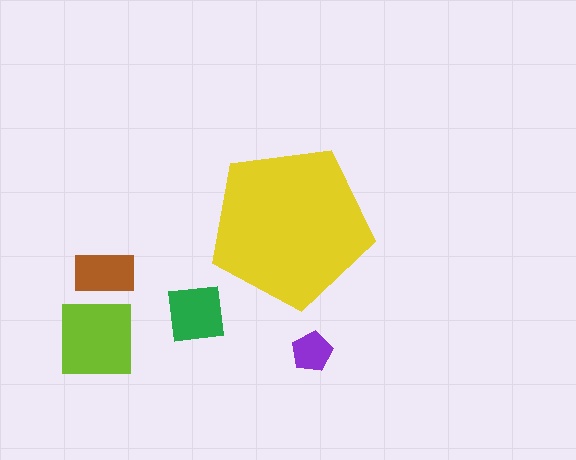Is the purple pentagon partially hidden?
No, the purple pentagon is fully visible.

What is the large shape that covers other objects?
A yellow pentagon.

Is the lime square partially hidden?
No, the lime square is fully visible.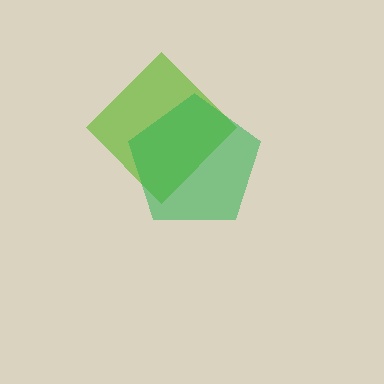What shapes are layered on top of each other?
The layered shapes are: a lime diamond, a green pentagon.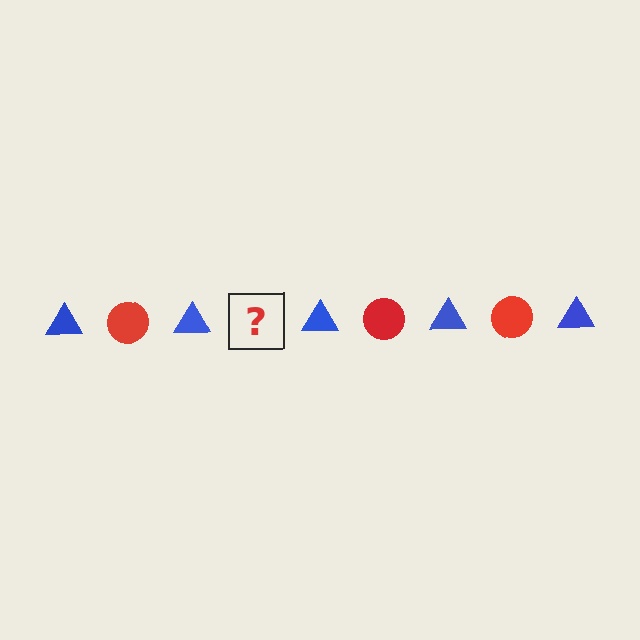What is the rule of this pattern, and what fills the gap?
The rule is that the pattern alternates between blue triangle and red circle. The gap should be filled with a red circle.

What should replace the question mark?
The question mark should be replaced with a red circle.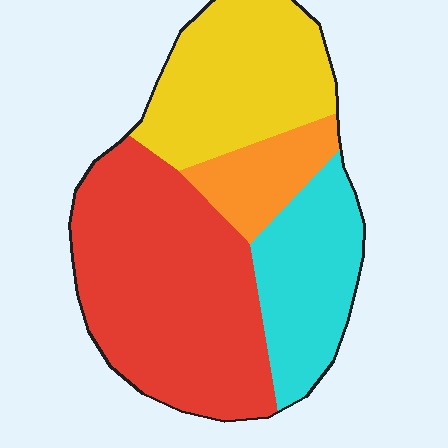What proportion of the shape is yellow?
Yellow covers roughly 25% of the shape.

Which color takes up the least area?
Orange, at roughly 10%.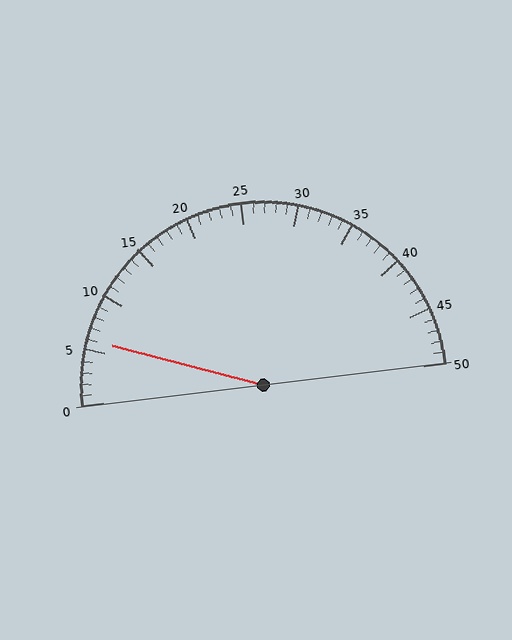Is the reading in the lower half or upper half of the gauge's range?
The reading is in the lower half of the range (0 to 50).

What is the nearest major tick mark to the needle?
The nearest major tick mark is 5.